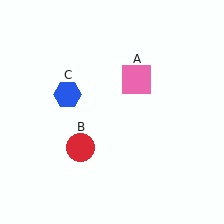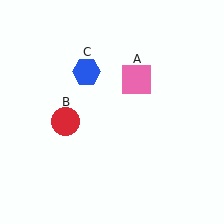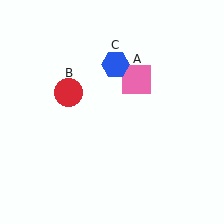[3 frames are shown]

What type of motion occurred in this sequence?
The red circle (object B), blue hexagon (object C) rotated clockwise around the center of the scene.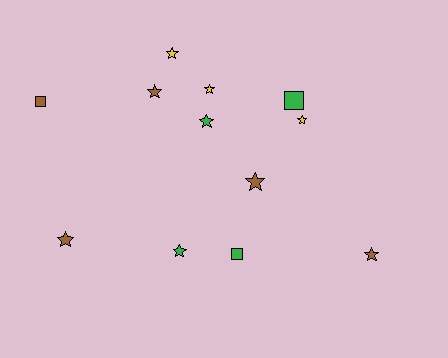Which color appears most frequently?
Brown, with 5 objects.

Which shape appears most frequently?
Star, with 9 objects.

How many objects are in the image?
There are 12 objects.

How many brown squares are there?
There is 1 brown square.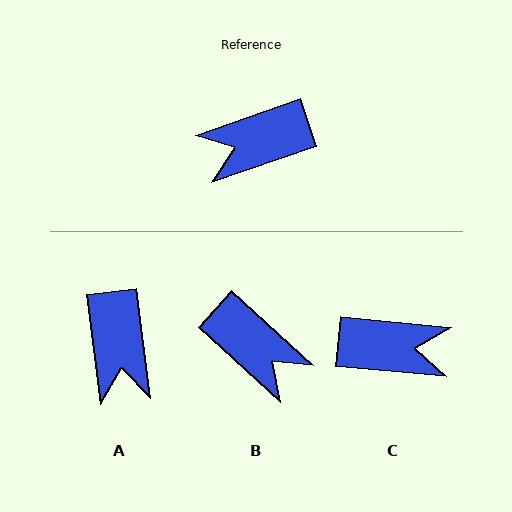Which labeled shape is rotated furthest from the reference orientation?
C, about 156 degrees away.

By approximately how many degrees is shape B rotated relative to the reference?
Approximately 119 degrees counter-clockwise.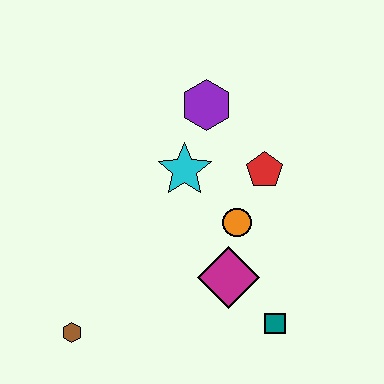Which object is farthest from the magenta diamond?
The purple hexagon is farthest from the magenta diamond.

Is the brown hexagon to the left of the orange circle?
Yes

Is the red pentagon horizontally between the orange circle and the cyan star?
No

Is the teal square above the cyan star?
No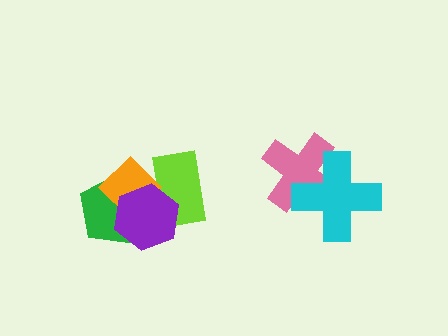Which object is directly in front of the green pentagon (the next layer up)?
The orange diamond is directly in front of the green pentagon.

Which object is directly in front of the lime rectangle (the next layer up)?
The orange diamond is directly in front of the lime rectangle.